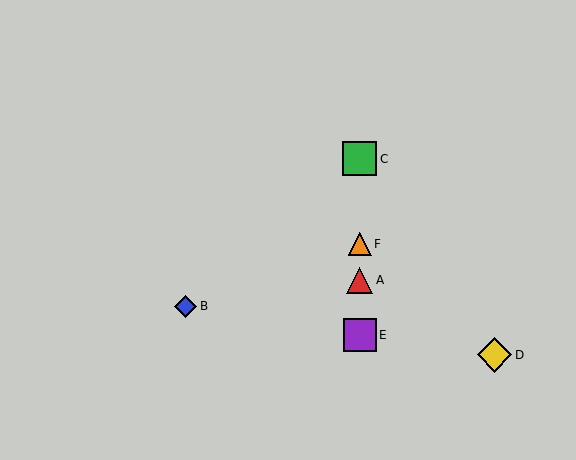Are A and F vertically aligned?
Yes, both are at x≈360.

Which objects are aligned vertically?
Objects A, C, E, F are aligned vertically.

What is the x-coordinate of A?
Object A is at x≈360.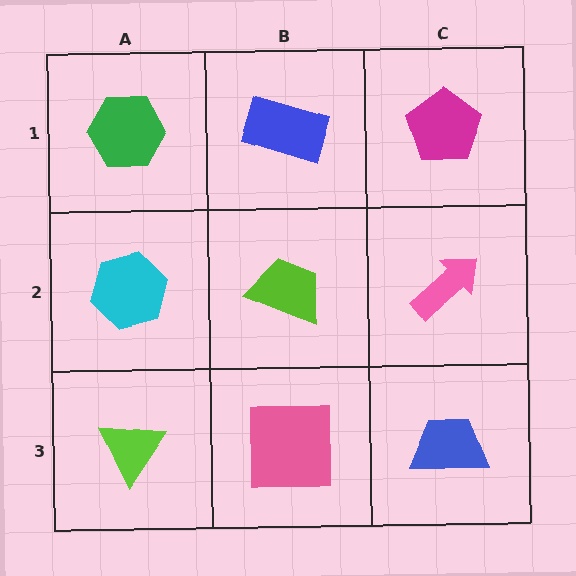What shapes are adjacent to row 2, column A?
A green hexagon (row 1, column A), a lime triangle (row 3, column A), a lime trapezoid (row 2, column B).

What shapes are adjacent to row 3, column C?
A pink arrow (row 2, column C), a pink square (row 3, column B).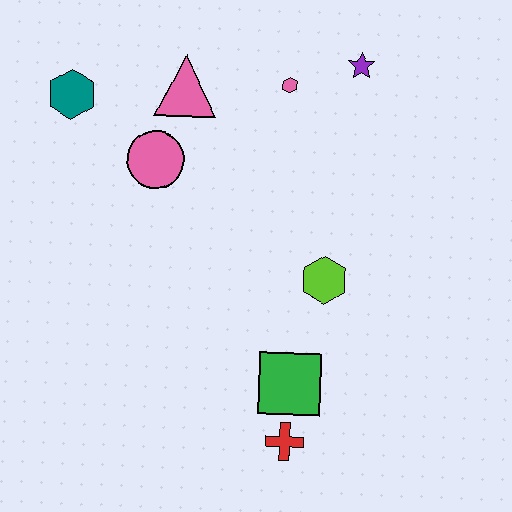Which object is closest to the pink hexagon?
The purple star is closest to the pink hexagon.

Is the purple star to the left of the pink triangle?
No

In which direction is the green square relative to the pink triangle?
The green square is below the pink triangle.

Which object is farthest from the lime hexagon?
The teal hexagon is farthest from the lime hexagon.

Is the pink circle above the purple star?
No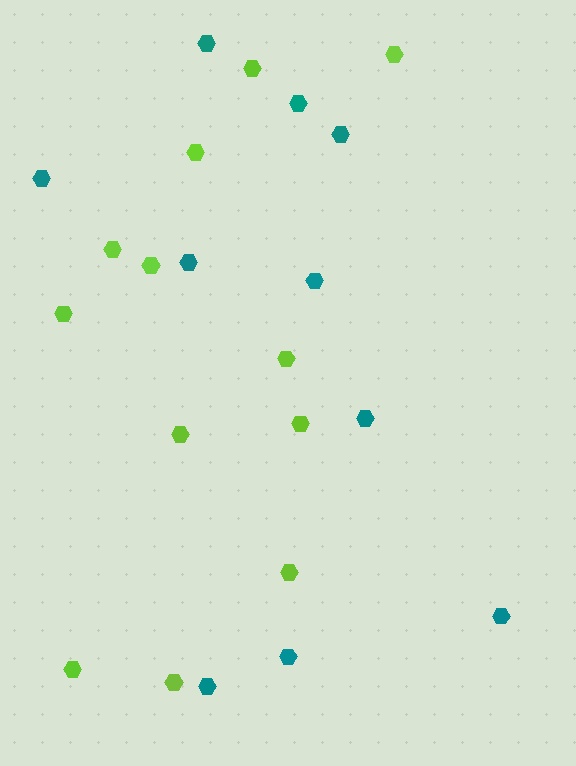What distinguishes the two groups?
There are 2 groups: one group of lime hexagons (12) and one group of teal hexagons (10).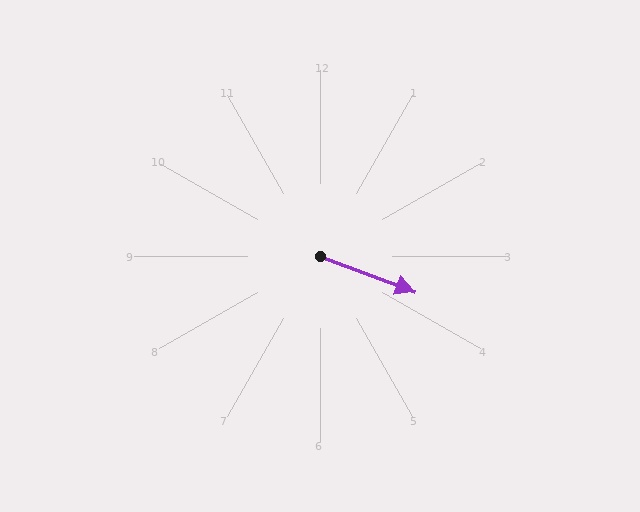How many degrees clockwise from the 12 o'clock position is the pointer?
Approximately 111 degrees.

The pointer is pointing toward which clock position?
Roughly 4 o'clock.